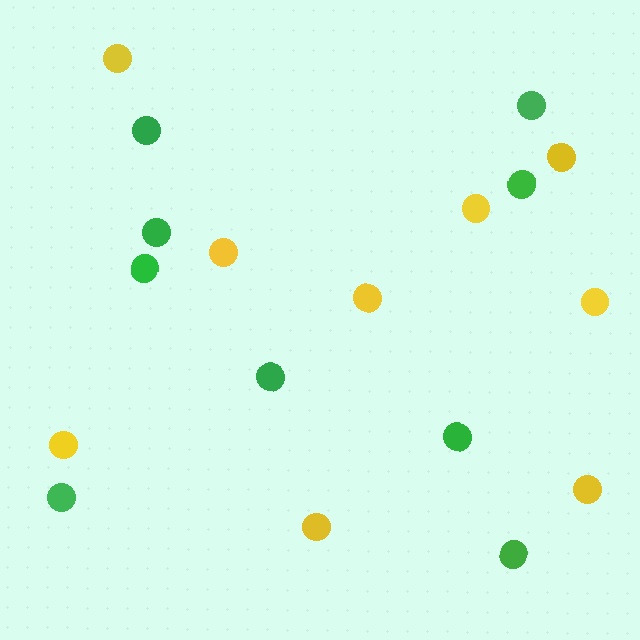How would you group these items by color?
There are 2 groups: one group of yellow circles (9) and one group of green circles (9).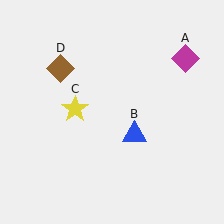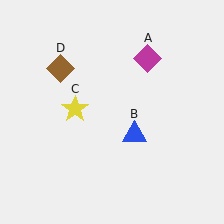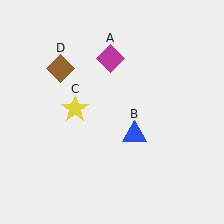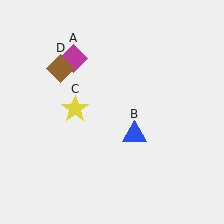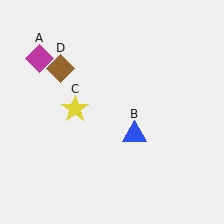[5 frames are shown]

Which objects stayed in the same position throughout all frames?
Blue triangle (object B) and yellow star (object C) and brown diamond (object D) remained stationary.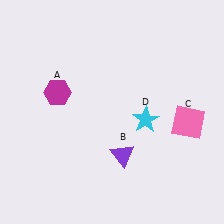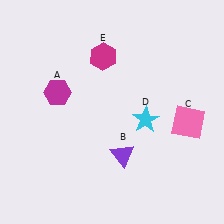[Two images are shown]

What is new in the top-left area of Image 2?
A magenta hexagon (E) was added in the top-left area of Image 2.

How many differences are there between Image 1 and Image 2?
There is 1 difference between the two images.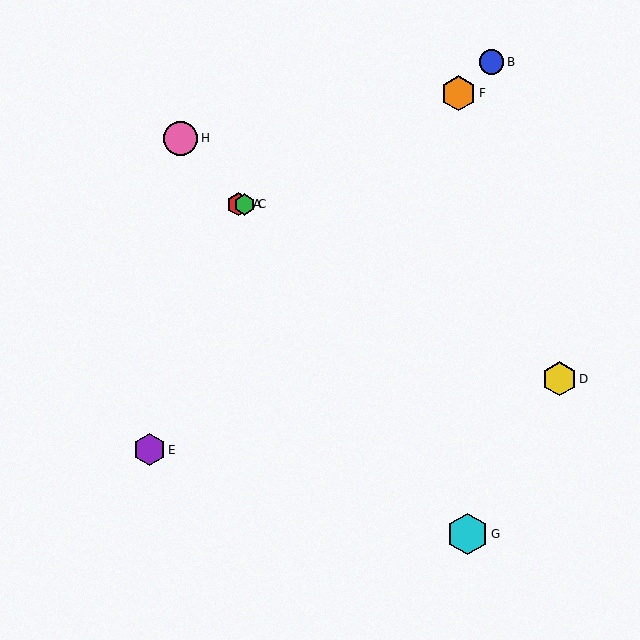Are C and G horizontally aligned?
No, C is at y≈204 and G is at y≈534.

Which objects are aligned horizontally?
Objects A, C are aligned horizontally.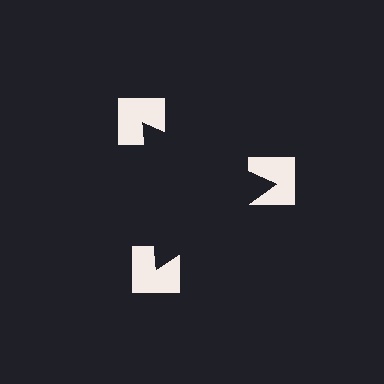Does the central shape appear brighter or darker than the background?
It typically appears slightly darker than the background, even though no actual brightness change is drawn.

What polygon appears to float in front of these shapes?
An illusory triangle — its edges are inferred from the aligned wedge cuts in the notched squares, not physically drawn.